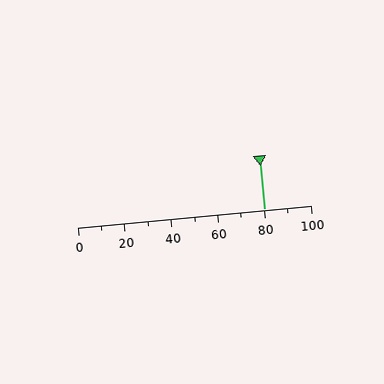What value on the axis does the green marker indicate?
The marker indicates approximately 80.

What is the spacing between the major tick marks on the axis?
The major ticks are spaced 20 apart.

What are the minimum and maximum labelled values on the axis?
The axis runs from 0 to 100.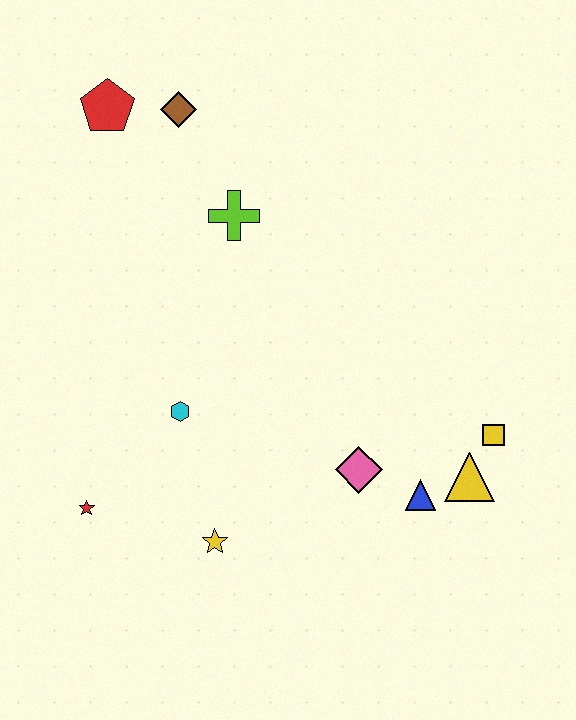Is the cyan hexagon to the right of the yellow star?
No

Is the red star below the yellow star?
No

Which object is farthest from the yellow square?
The red pentagon is farthest from the yellow square.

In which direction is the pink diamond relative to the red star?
The pink diamond is to the right of the red star.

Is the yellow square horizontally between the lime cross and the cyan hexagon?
No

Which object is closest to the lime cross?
The brown diamond is closest to the lime cross.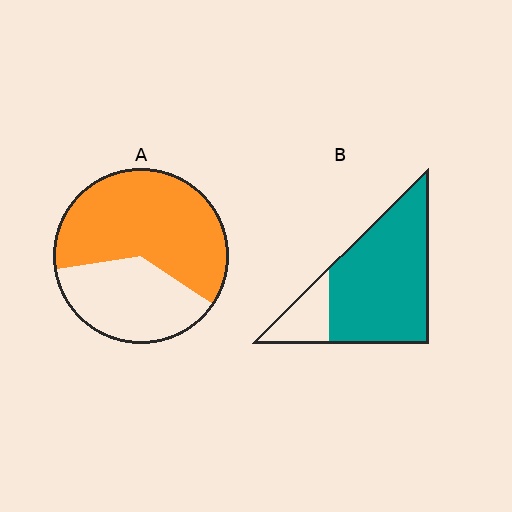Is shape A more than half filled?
Yes.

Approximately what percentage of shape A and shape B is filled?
A is approximately 60% and B is approximately 80%.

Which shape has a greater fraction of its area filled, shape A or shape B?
Shape B.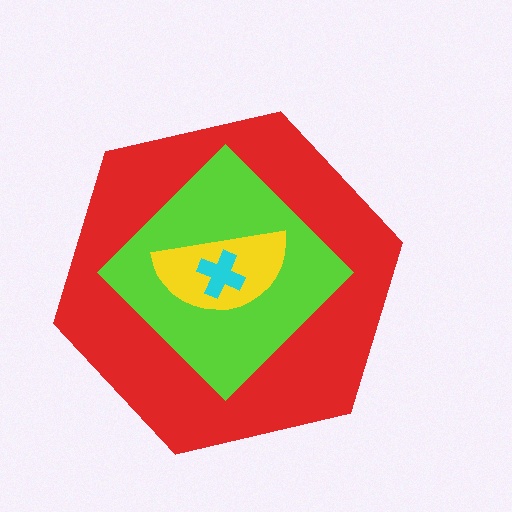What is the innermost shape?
The cyan cross.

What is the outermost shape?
The red hexagon.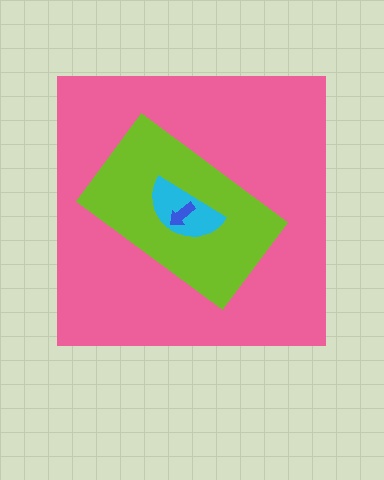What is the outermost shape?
The pink square.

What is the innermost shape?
The blue arrow.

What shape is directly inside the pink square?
The lime rectangle.